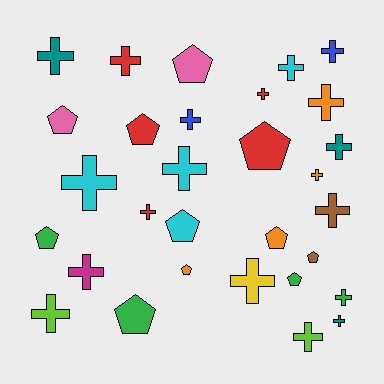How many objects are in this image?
There are 30 objects.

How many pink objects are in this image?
There are 2 pink objects.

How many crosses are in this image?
There are 19 crosses.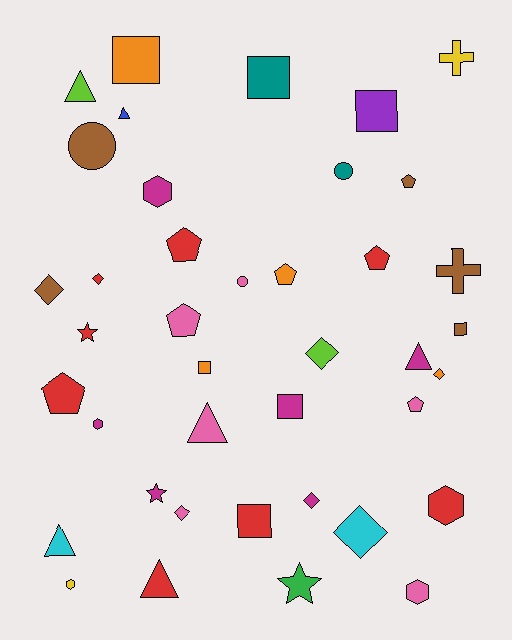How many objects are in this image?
There are 40 objects.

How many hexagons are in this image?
There are 5 hexagons.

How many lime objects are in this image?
There are 2 lime objects.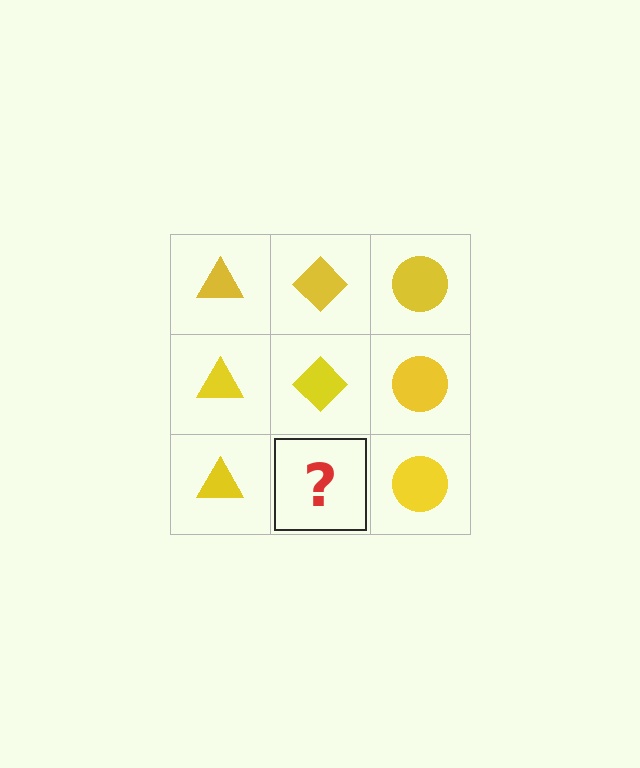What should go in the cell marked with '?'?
The missing cell should contain a yellow diamond.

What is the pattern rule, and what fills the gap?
The rule is that each column has a consistent shape. The gap should be filled with a yellow diamond.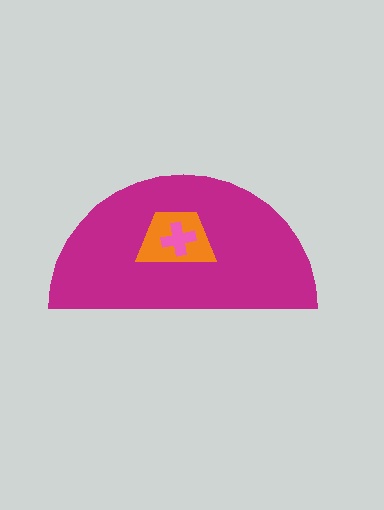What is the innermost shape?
The pink cross.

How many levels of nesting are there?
3.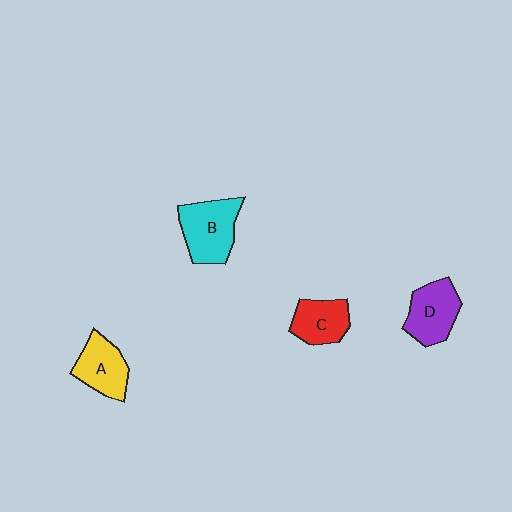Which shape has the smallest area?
Shape C (red).